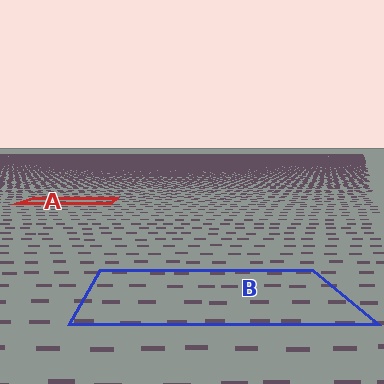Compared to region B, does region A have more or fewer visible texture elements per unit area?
Region A has more texture elements per unit area — they are packed more densely because it is farther away.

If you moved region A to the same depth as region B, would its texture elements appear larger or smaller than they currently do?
They would appear larger. At a closer depth, the same texture elements are projected at a bigger on-screen size.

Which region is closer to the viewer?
Region B is closer. The texture elements there are larger and more spread out.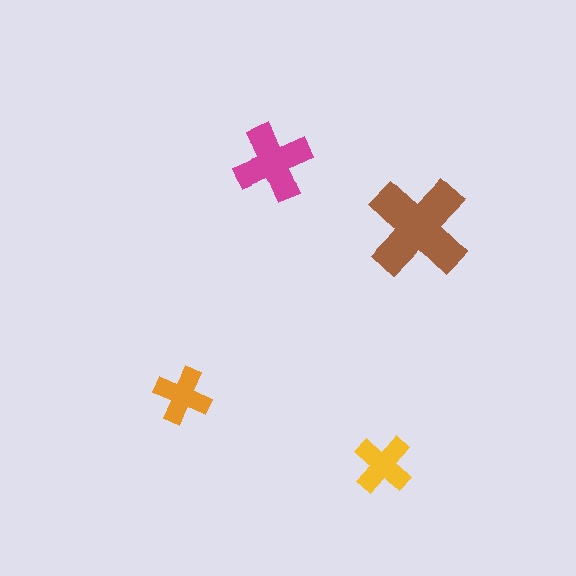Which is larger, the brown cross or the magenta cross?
The brown one.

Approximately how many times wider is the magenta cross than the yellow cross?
About 1.5 times wider.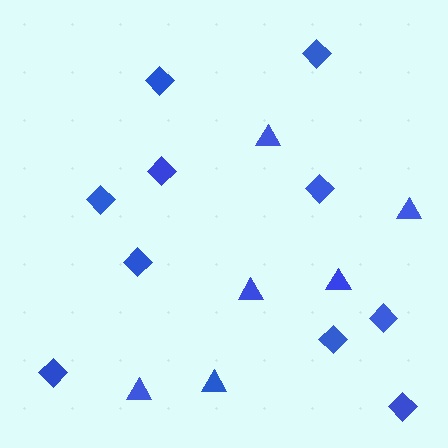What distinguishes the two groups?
There are 2 groups: one group of triangles (6) and one group of diamonds (10).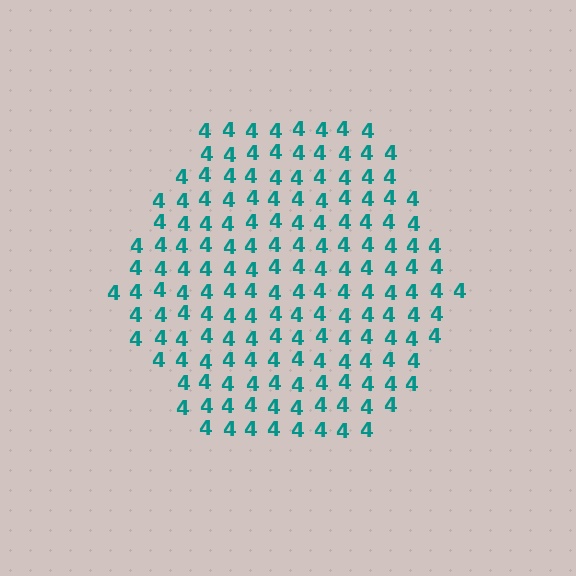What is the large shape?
The large shape is a hexagon.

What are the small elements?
The small elements are digit 4's.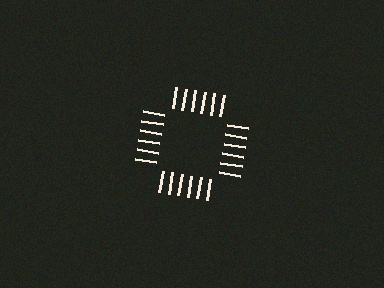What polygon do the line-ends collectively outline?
An illusory square — the line segments terminate on its edges but no continuous stroke is drawn.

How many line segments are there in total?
24 — 6 along each of the 4 edges.